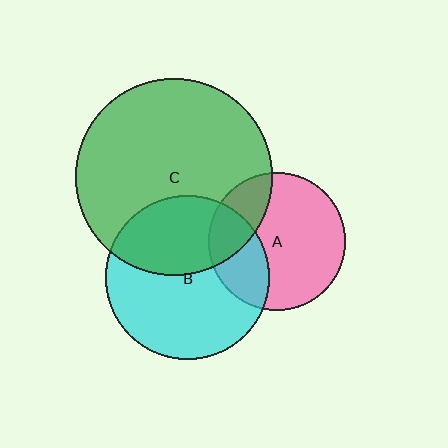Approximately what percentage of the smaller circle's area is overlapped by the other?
Approximately 40%.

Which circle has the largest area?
Circle C (green).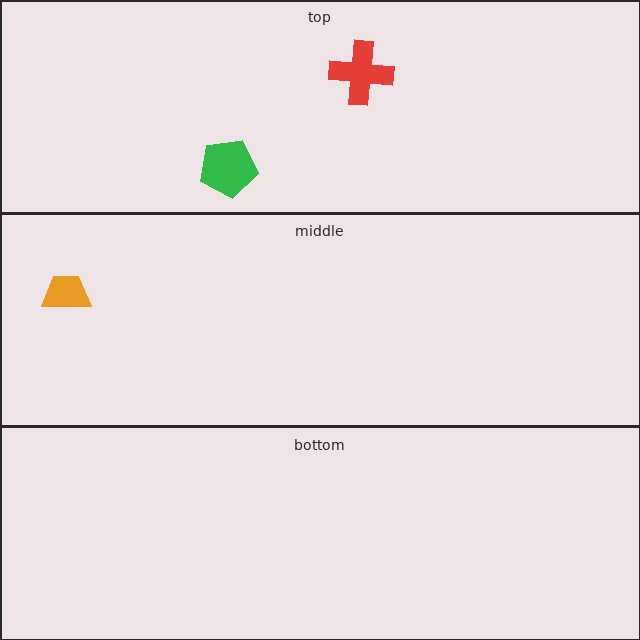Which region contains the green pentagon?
The top region.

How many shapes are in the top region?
2.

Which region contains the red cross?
The top region.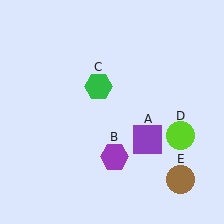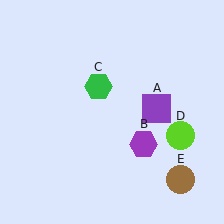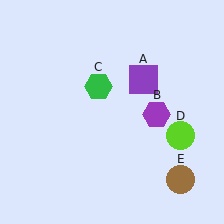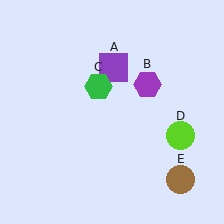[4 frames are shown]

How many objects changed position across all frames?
2 objects changed position: purple square (object A), purple hexagon (object B).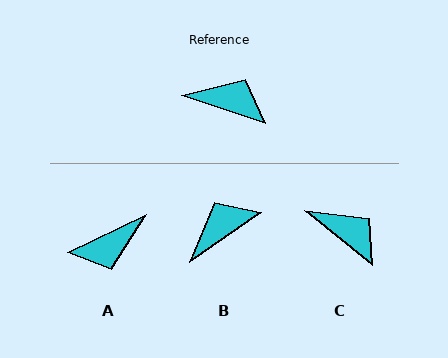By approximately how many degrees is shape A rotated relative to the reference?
Approximately 136 degrees clockwise.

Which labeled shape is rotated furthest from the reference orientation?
A, about 136 degrees away.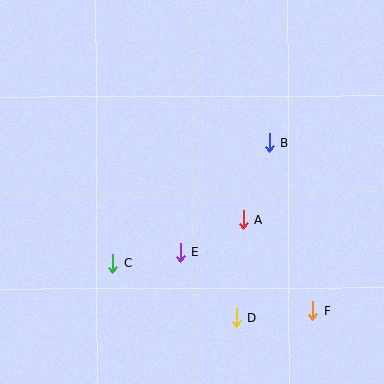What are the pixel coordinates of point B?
Point B is at (269, 142).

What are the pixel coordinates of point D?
Point D is at (236, 318).